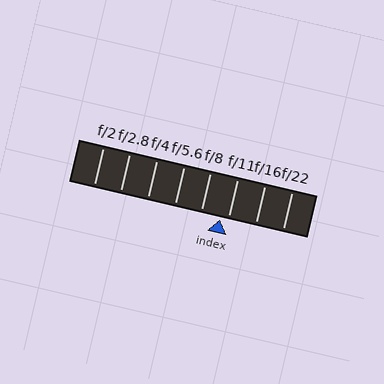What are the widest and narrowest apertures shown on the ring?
The widest aperture shown is f/2 and the narrowest is f/22.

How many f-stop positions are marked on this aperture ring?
There are 8 f-stop positions marked.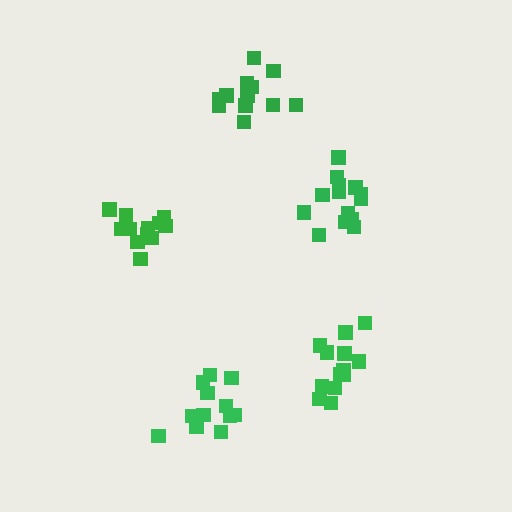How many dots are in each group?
Group 1: 12 dots, Group 2: 13 dots, Group 3: 15 dots, Group 4: 12 dots, Group 5: 12 dots (64 total).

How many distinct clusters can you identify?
There are 5 distinct clusters.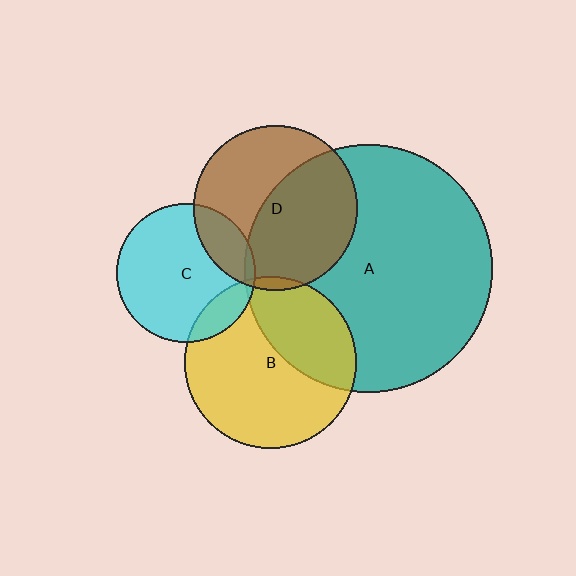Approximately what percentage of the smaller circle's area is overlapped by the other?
Approximately 5%.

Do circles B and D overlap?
Yes.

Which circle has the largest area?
Circle A (teal).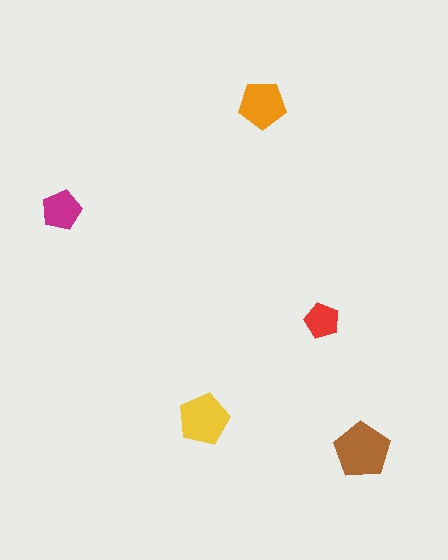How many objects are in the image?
There are 5 objects in the image.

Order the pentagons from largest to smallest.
the brown one, the yellow one, the orange one, the magenta one, the red one.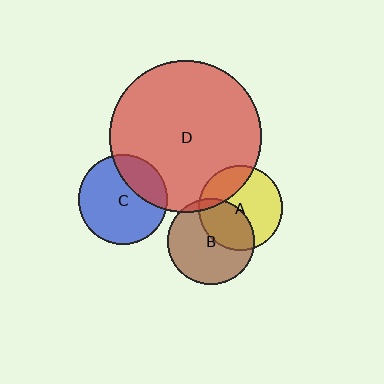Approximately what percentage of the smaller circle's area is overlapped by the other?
Approximately 5%.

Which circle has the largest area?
Circle D (red).